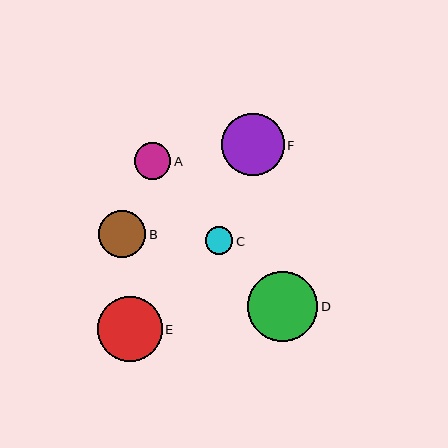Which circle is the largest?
Circle D is the largest with a size of approximately 70 pixels.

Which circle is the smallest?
Circle C is the smallest with a size of approximately 27 pixels.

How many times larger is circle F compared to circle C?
Circle F is approximately 2.3 times the size of circle C.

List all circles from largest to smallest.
From largest to smallest: D, E, F, B, A, C.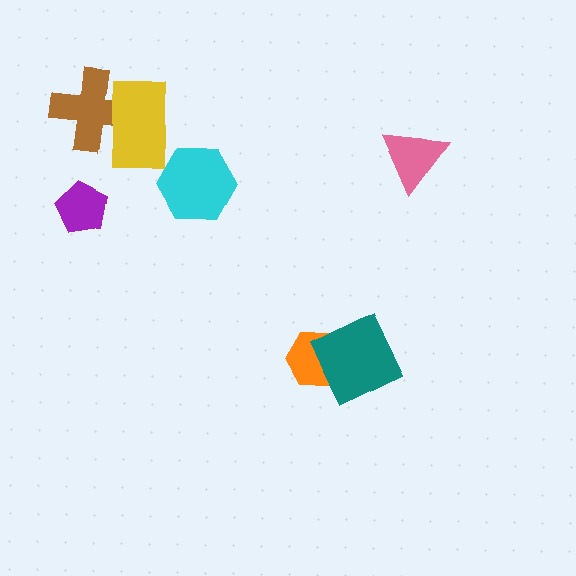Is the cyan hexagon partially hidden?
No, no other shape covers it.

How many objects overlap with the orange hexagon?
1 object overlaps with the orange hexagon.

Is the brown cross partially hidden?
Yes, it is partially covered by another shape.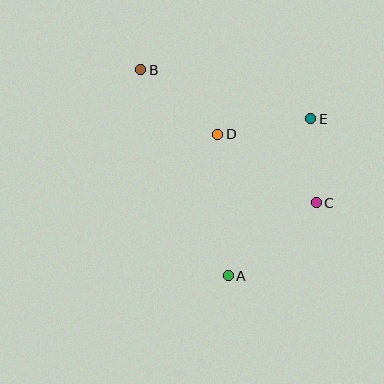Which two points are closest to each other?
Points C and E are closest to each other.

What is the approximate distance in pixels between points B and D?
The distance between B and D is approximately 100 pixels.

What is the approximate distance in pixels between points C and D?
The distance between C and D is approximately 120 pixels.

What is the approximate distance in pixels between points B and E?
The distance between B and E is approximately 177 pixels.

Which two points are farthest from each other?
Points A and B are farthest from each other.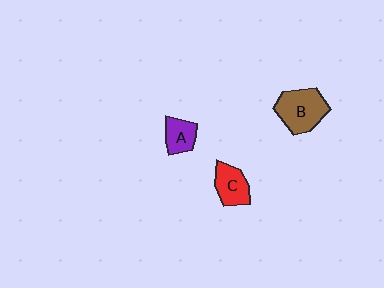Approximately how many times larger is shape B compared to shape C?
Approximately 1.5 times.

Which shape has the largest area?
Shape B (brown).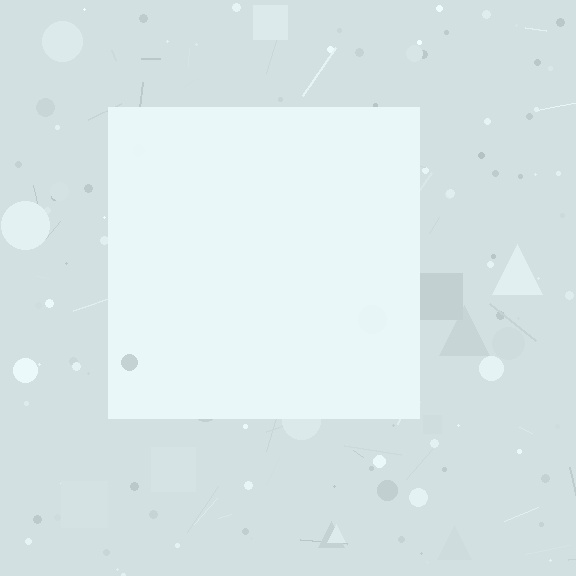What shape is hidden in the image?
A square is hidden in the image.